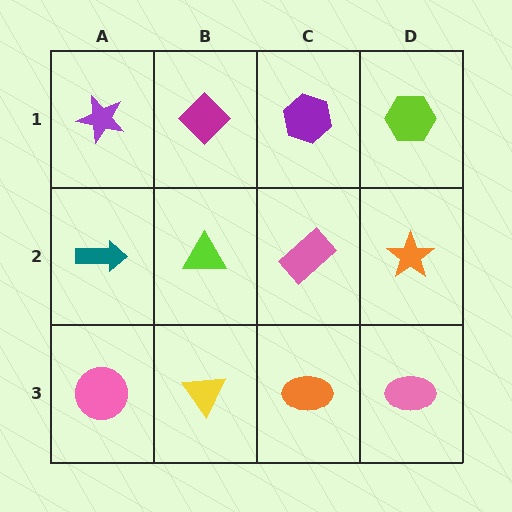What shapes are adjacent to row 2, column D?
A lime hexagon (row 1, column D), a pink ellipse (row 3, column D), a pink rectangle (row 2, column C).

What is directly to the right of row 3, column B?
An orange ellipse.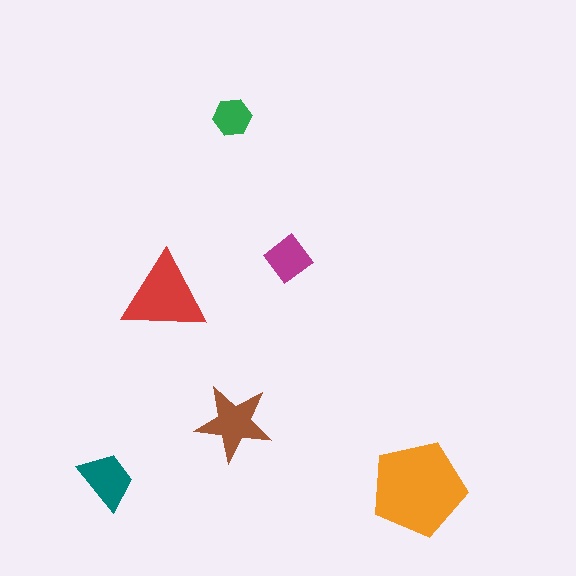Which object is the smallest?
The green hexagon.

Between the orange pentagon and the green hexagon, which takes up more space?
The orange pentagon.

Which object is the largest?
The orange pentagon.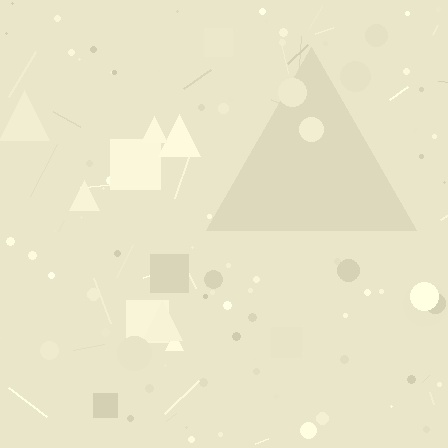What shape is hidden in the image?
A triangle is hidden in the image.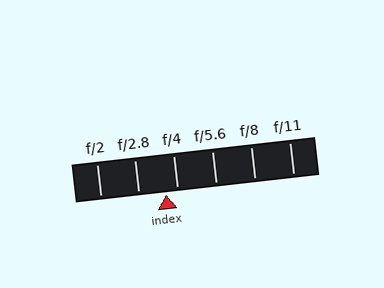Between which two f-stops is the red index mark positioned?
The index mark is between f/2.8 and f/4.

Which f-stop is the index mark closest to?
The index mark is closest to f/4.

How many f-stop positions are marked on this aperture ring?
There are 6 f-stop positions marked.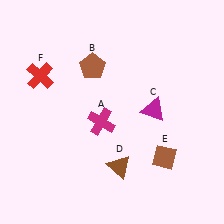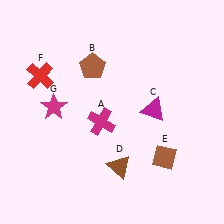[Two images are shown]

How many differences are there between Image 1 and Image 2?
There is 1 difference between the two images.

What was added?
A magenta star (G) was added in Image 2.